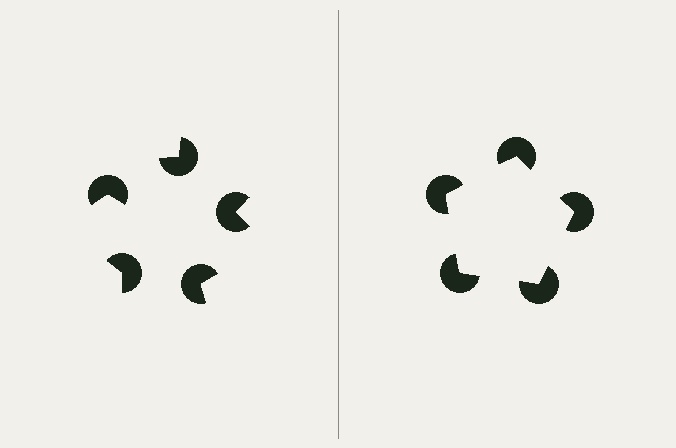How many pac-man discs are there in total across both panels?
10 — 5 on each side.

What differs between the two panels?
The pac-man discs are positioned identically on both sides; only the wedge orientations differ. On the right they align to a pentagon; on the left they are misaligned.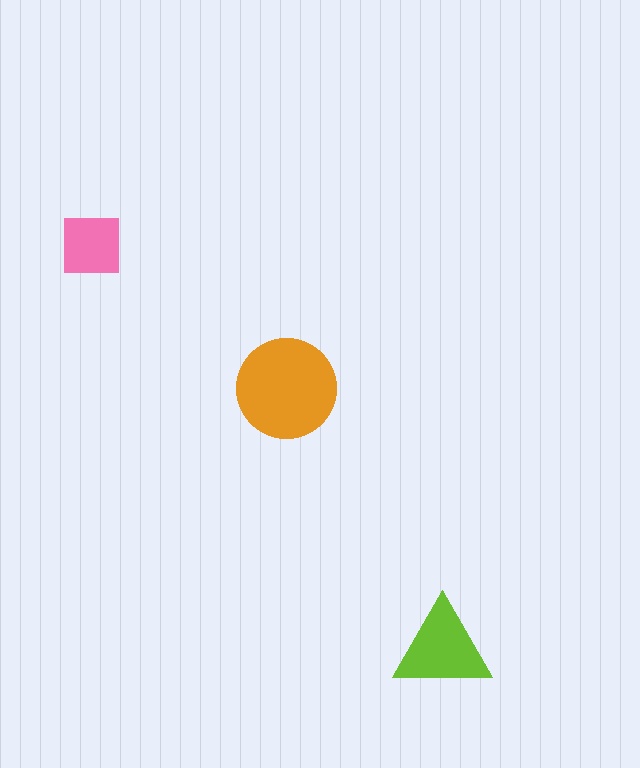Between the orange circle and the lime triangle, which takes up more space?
The orange circle.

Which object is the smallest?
The pink square.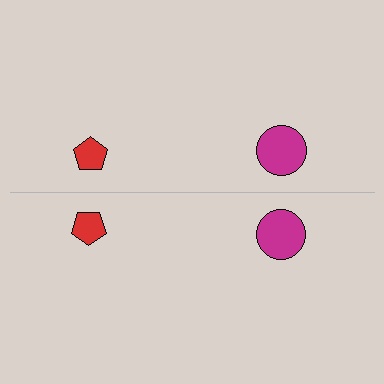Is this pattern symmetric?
Yes, this pattern has bilateral (reflection) symmetry.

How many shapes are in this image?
There are 4 shapes in this image.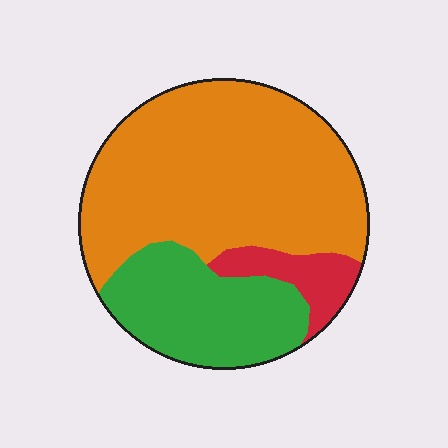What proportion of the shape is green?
Green takes up between a sixth and a third of the shape.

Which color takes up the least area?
Red, at roughly 10%.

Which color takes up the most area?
Orange, at roughly 65%.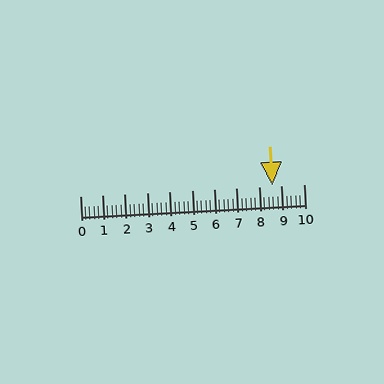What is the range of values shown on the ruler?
The ruler shows values from 0 to 10.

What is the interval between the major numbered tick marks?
The major tick marks are spaced 1 units apart.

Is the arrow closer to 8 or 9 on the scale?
The arrow is closer to 9.